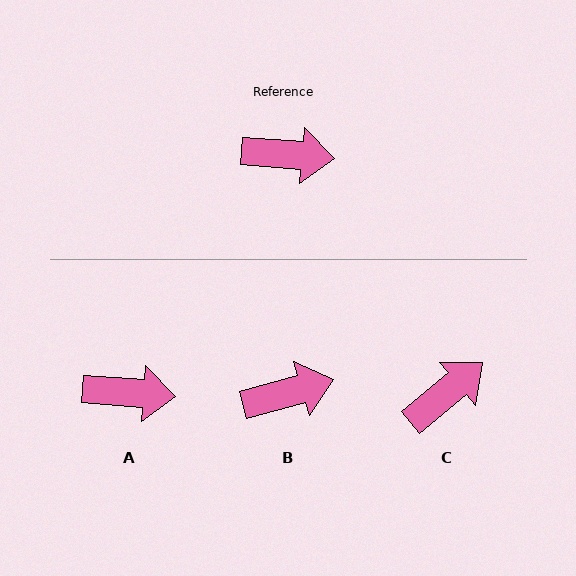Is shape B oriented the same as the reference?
No, it is off by about 20 degrees.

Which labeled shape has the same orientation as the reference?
A.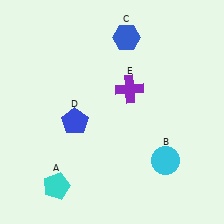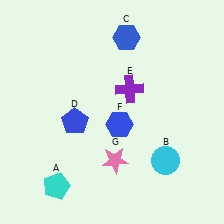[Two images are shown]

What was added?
A blue hexagon (F), a pink star (G) were added in Image 2.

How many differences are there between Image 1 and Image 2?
There are 2 differences between the two images.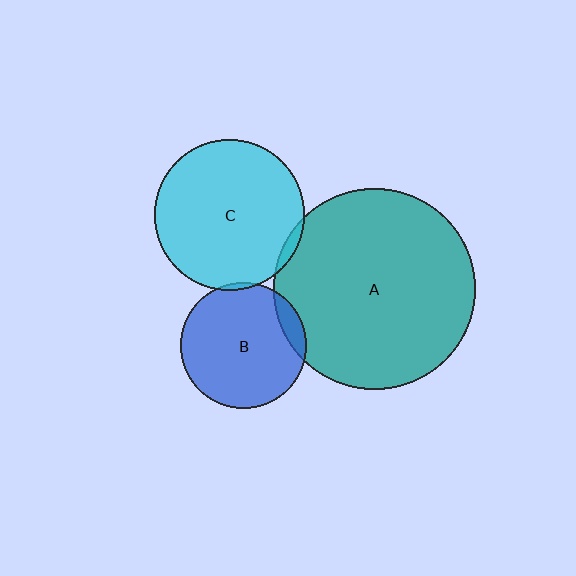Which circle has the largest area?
Circle A (teal).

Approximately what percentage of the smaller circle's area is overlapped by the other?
Approximately 5%.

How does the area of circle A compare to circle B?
Approximately 2.6 times.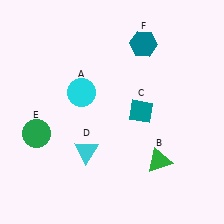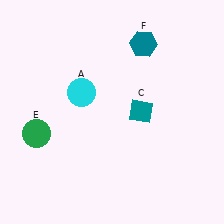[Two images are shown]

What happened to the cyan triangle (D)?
The cyan triangle (D) was removed in Image 2. It was in the bottom-left area of Image 1.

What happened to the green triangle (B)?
The green triangle (B) was removed in Image 2. It was in the bottom-right area of Image 1.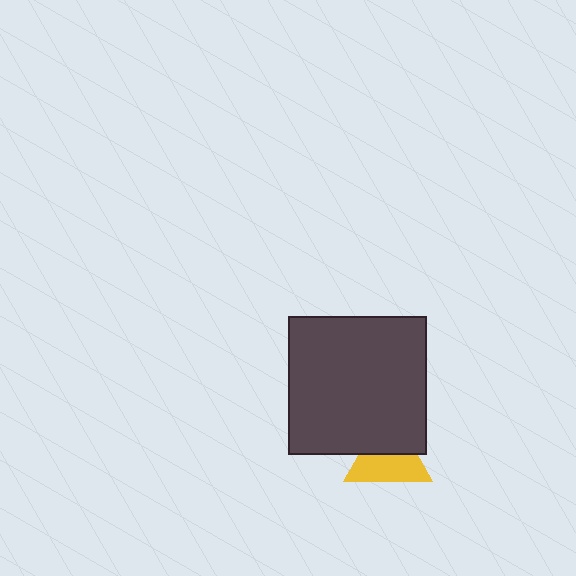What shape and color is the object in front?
The object in front is a dark gray square.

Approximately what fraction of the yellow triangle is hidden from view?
Roughly 45% of the yellow triangle is hidden behind the dark gray square.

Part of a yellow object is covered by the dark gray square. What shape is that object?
It is a triangle.